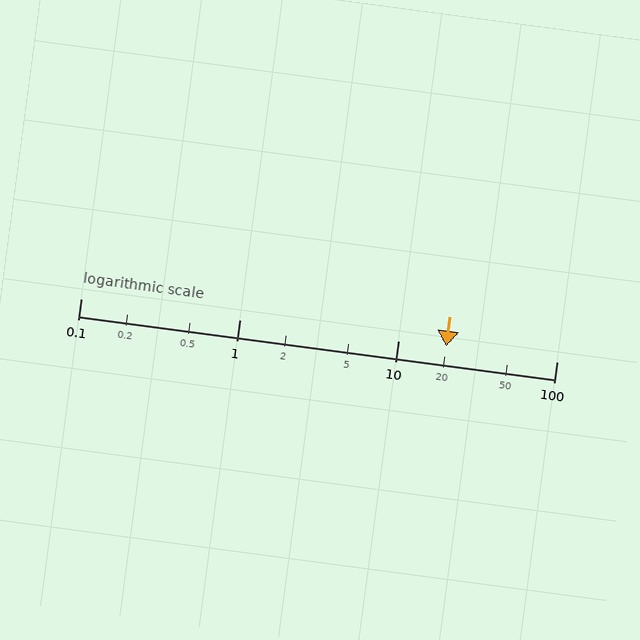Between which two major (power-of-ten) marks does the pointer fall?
The pointer is between 10 and 100.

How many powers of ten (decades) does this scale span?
The scale spans 3 decades, from 0.1 to 100.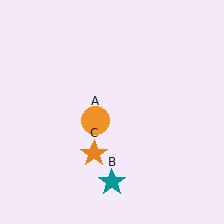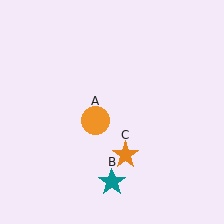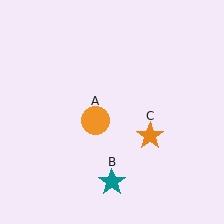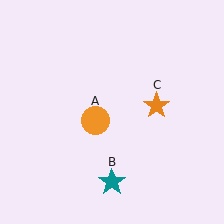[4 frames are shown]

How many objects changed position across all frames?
1 object changed position: orange star (object C).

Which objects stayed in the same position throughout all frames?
Orange circle (object A) and teal star (object B) remained stationary.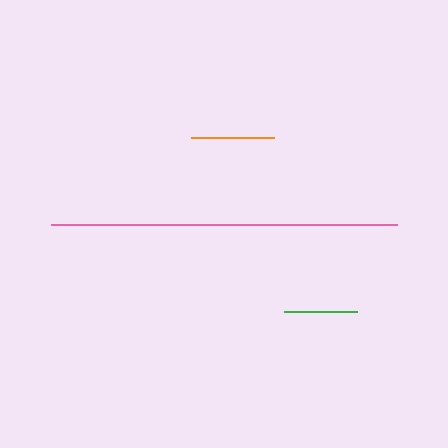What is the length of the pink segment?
The pink segment is approximately 346 pixels long.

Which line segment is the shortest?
The green line is the shortest at approximately 73 pixels.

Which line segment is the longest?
The pink line is the longest at approximately 346 pixels.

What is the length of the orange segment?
The orange segment is approximately 84 pixels long.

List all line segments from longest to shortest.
From longest to shortest: pink, orange, green.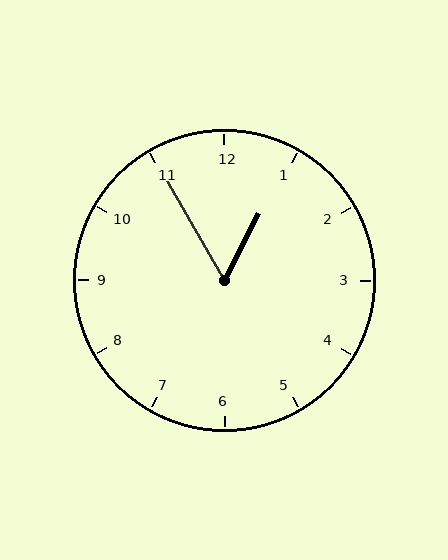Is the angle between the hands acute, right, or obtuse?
It is acute.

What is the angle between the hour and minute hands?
Approximately 58 degrees.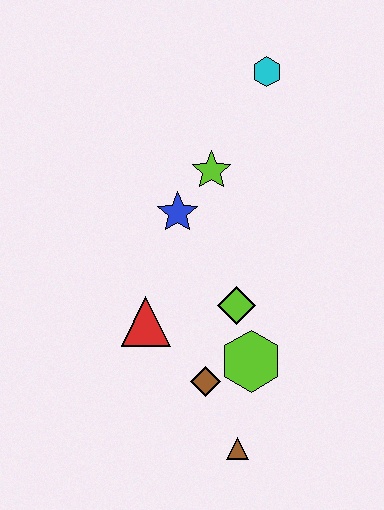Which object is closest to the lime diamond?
The lime hexagon is closest to the lime diamond.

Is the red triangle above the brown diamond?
Yes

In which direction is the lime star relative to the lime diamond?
The lime star is above the lime diamond.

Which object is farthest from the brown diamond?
The cyan hexagon is farthest from the brown diamond.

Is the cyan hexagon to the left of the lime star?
No